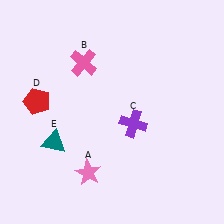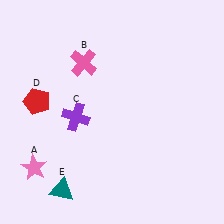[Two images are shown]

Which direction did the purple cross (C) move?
The purple cross (C) moved left.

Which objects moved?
The objects that moved are: the pink star (A), the purple cross (C), the teal triangle (E).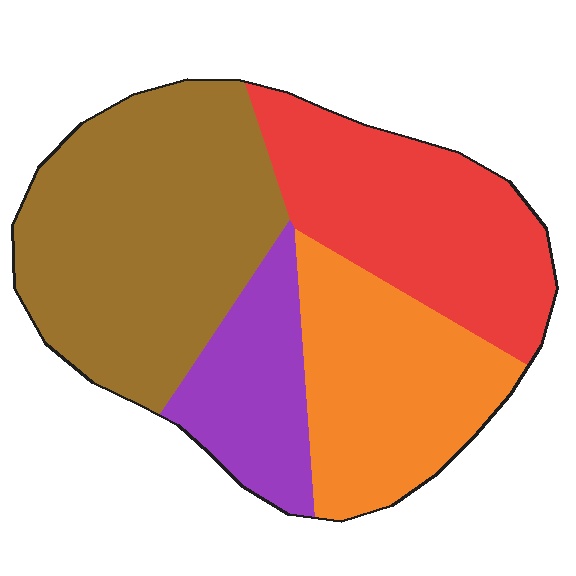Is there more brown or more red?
Brown.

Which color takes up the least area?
Purple, at roughly 15%.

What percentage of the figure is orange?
Orange takes up about one quarter (1/4) of the figure.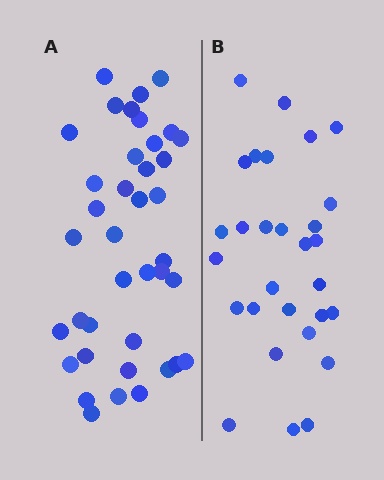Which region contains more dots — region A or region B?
Region A (the left region) has more dots.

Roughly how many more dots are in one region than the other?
Region A has roughly 10 or so more dots than region B.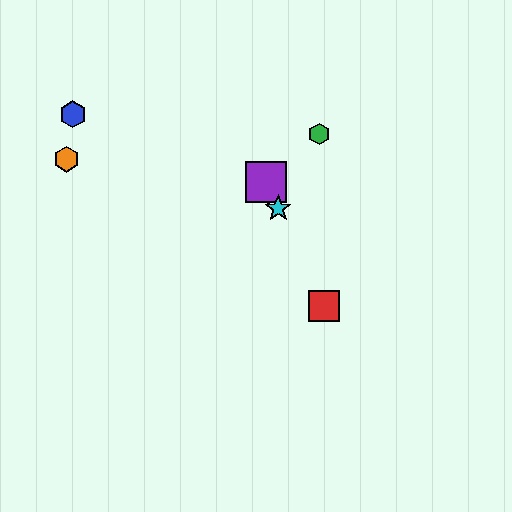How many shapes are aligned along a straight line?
4 shapes (the red square, the yellow star, the purple square, the cyan star) are aligned along a straight line.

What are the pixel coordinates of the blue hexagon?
The blue hexagon is at (73, 114).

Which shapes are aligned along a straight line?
The red square, the yellow star, the purple square, the cyan star are aligned along a straight line.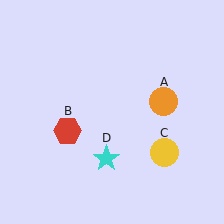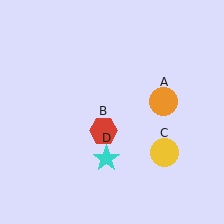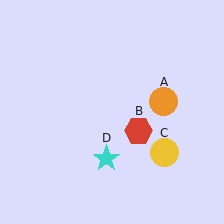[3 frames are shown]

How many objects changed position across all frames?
1 object changed position: red hexagon (object B).